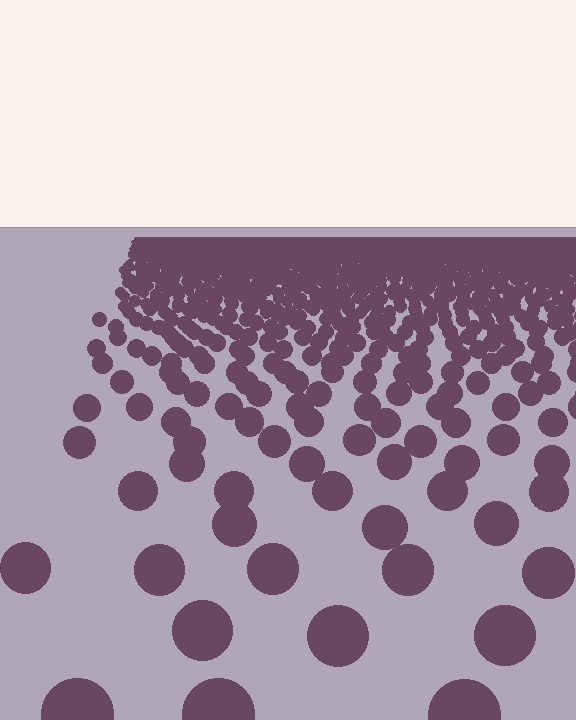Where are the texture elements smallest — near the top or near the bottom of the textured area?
Near the top.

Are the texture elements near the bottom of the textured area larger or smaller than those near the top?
Larger. Near the bottom, elements are closer to the viewer and appear at a bigger on-screen size.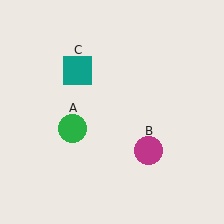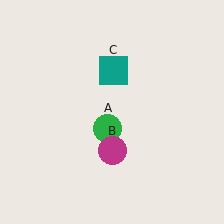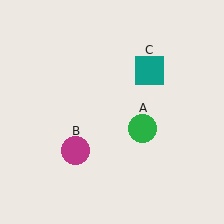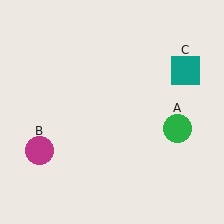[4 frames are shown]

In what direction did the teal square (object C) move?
The teal square (object C) moved right.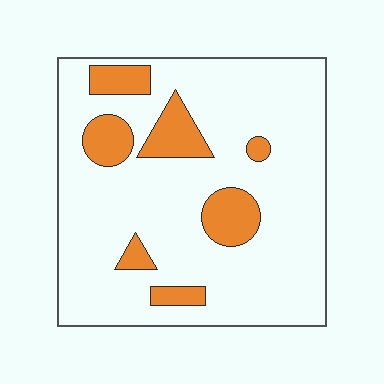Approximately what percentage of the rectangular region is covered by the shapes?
Approximately 15%.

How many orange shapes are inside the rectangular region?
7.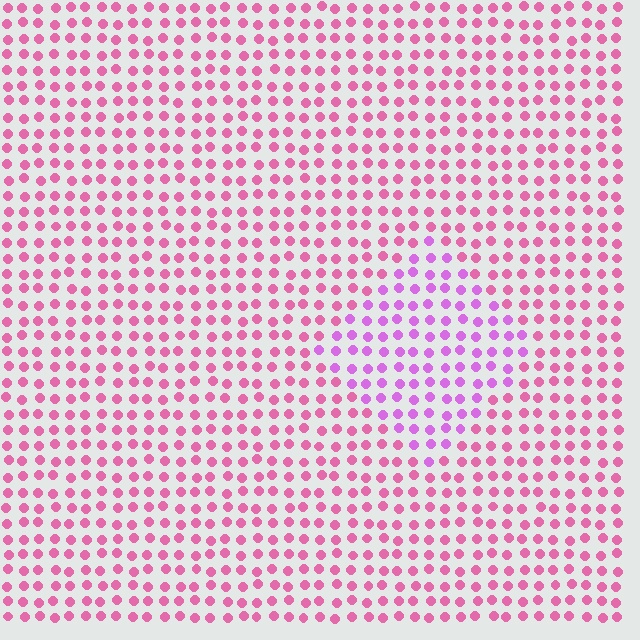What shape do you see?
I see a diamond.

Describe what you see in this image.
The image is filled with small pink elements in a uniform arrangement. A diamond-shaped region is visible where the elements are tinted to a slightly different hue, forming a subtle color boundary.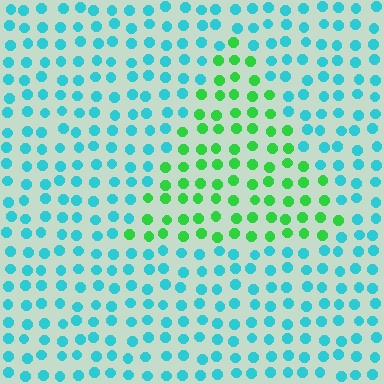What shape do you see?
I see a triangle.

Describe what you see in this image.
The image is filled with small cyan elements in a uniform arrangement. A triangle-shaped region is visible where the elements are tinted to a slightly different hue, forming a subtle color boundary.